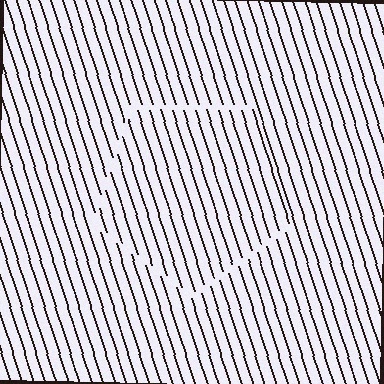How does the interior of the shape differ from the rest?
The interior of the shape contains the same grating, shifted by half a period — the contour is defined by the phase discontinuity where line-ends from the inner and outer gratings abut.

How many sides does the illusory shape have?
5 sides — the line-ends trace a pentagon.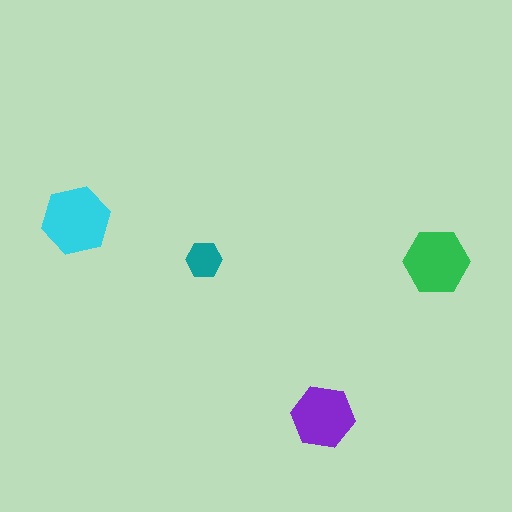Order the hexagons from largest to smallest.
the cyan one, the green one, the purple one, the teal one.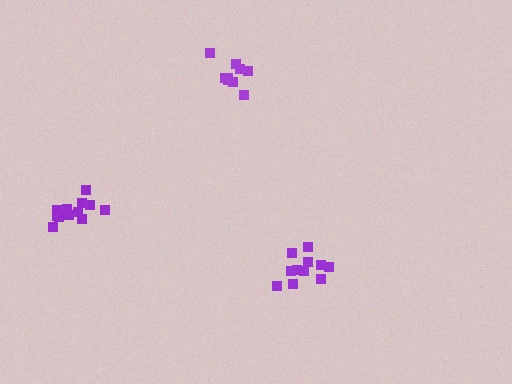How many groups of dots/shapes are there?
There are 3 groups.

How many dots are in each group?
Group 1: 11 dots, Group 2: 9 dots, Group 3: 12 dots (32 total).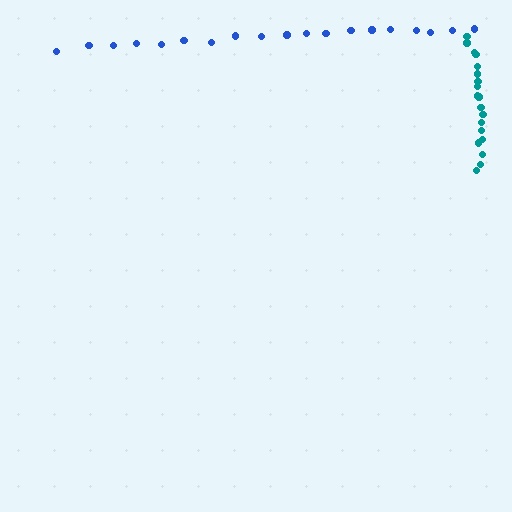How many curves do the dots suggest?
There are 2 distinct paths.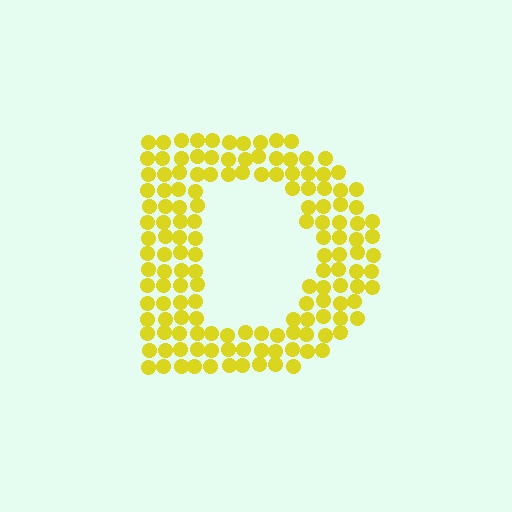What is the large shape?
The large shape is the letter D.